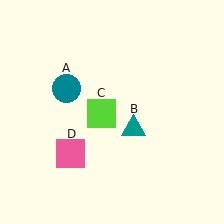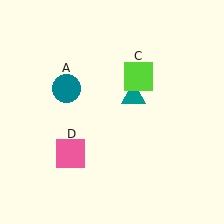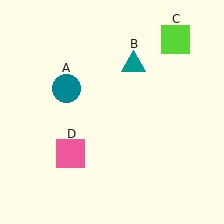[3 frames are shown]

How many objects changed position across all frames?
2 objects changed position: teal triangle (object B), lime square (object C).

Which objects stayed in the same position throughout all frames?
Teal circle (object A) and pink square (object D) remained stationary.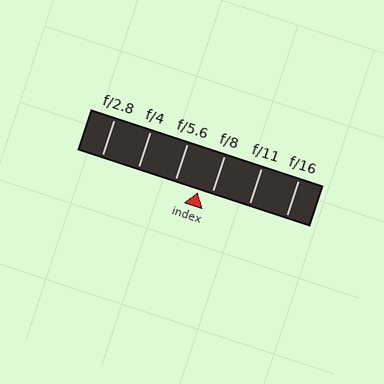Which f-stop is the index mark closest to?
The index mark is closest to f/8.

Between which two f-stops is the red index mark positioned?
The index mark is between f/5.6 and f/8.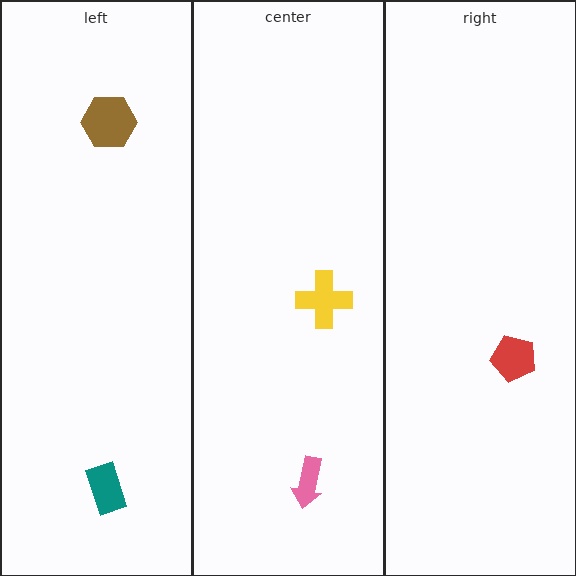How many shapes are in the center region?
2.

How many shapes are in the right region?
1.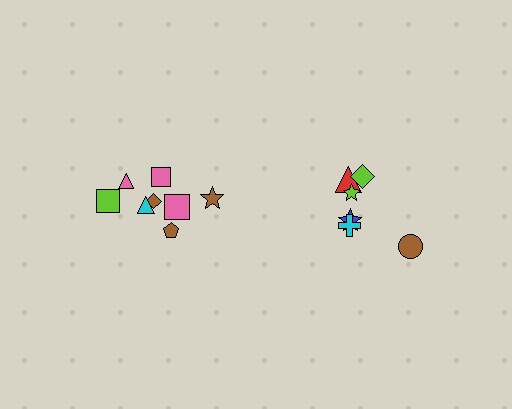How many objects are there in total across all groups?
There are 14 objects.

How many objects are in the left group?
There are 8 objects.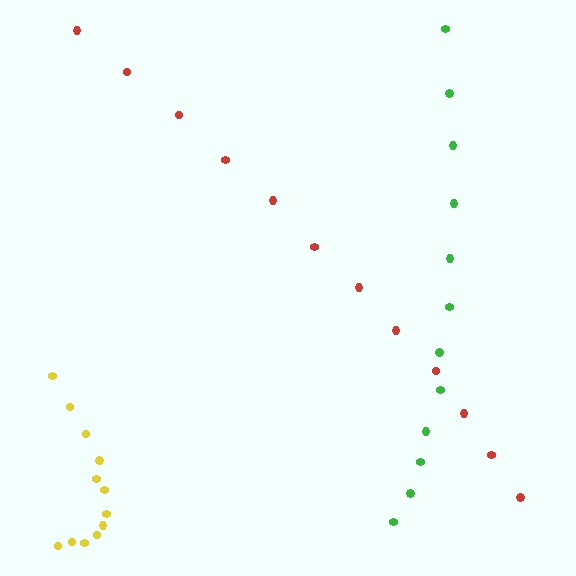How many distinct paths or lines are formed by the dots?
There are 3 distinct paths.